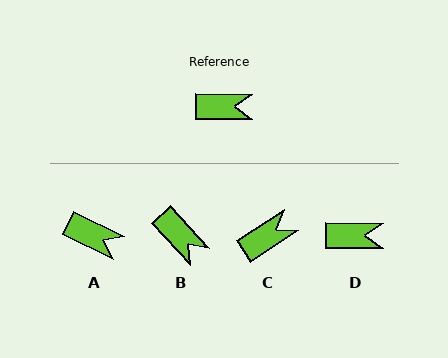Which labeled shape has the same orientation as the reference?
D.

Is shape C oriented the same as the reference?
No, it is off by about 34 degrees.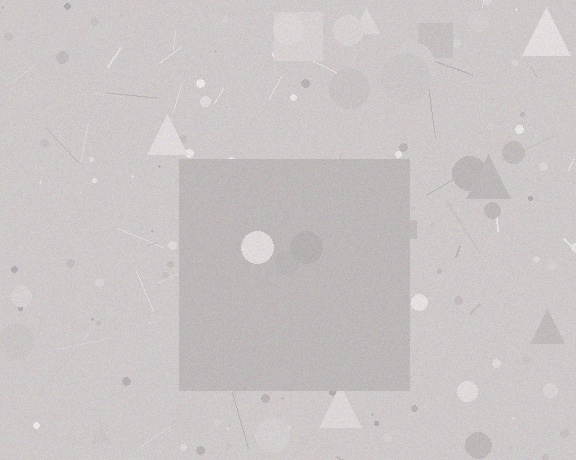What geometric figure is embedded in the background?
A square is embedded in the background.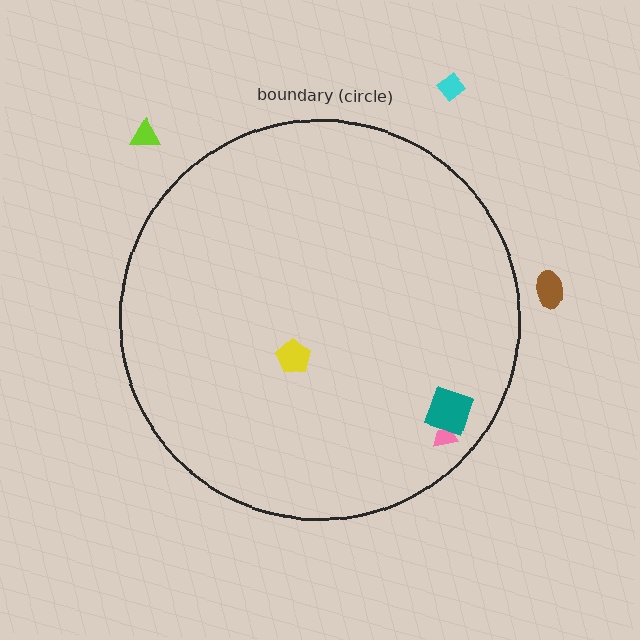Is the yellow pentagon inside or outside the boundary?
Inside.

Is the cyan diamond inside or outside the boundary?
Outside.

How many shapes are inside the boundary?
3 inside, 3 outside.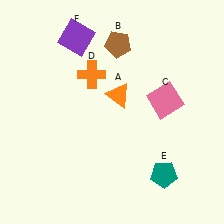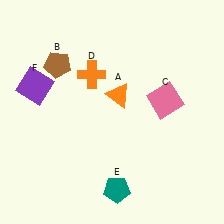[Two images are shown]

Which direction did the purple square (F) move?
The purple square (F) moved down.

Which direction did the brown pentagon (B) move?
The brown pentagon (B) moved left.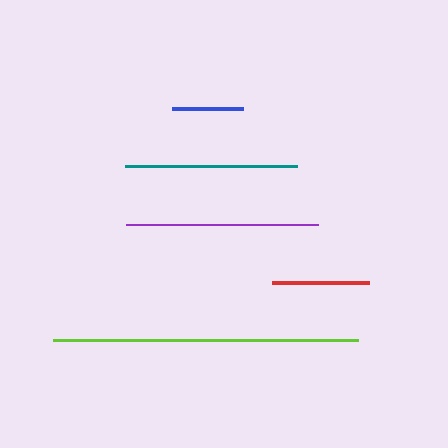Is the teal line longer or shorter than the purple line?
The purple line is longer than the teal line.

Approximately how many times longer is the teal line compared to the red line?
The teal line is approximately 1.8 times the length of the red line.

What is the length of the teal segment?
The teal segment is approximately 172 pixels long.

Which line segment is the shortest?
The blue line is the shortest at approximately 72 pixels.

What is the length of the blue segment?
The blue segment is approximately 72 pixels long.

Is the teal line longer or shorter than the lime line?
The lime line is longer than the teal line.